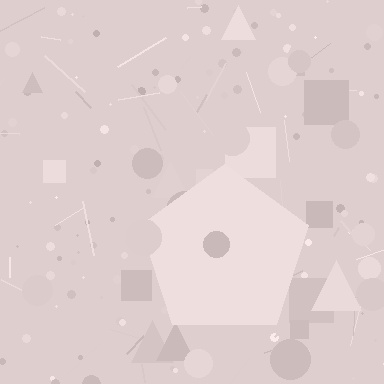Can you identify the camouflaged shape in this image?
The camouflaged shape is a pentagon.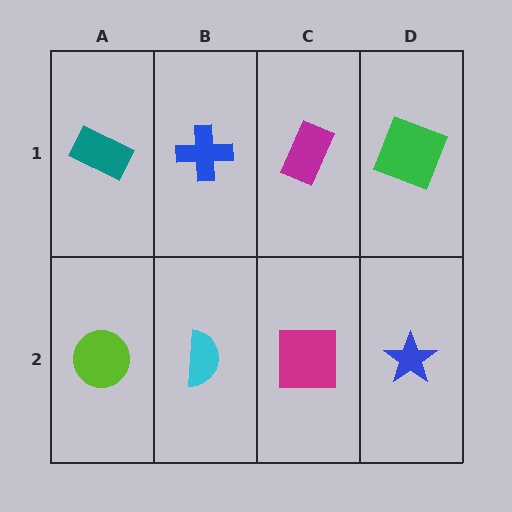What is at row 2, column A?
A lime circle.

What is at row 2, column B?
A cyan semicircle.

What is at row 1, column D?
A green square.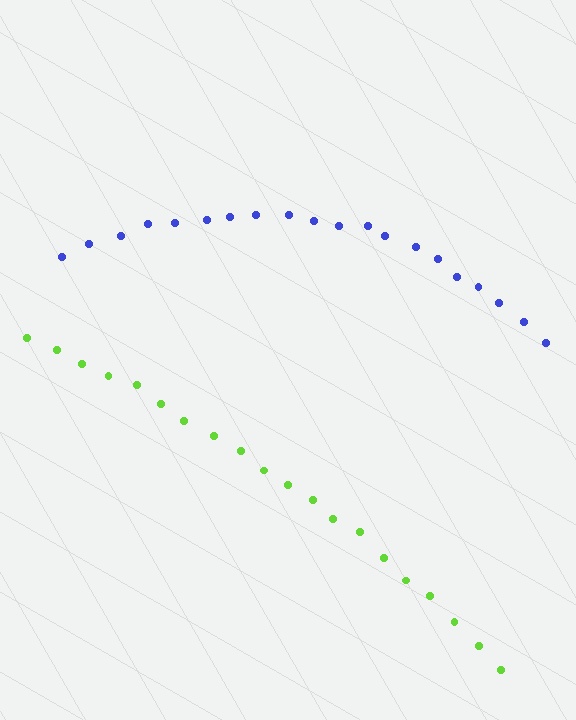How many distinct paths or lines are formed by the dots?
There are 2 distinct paths.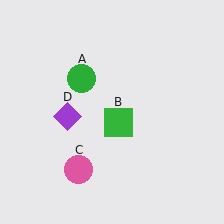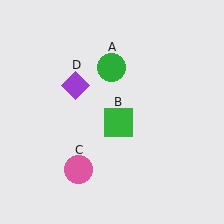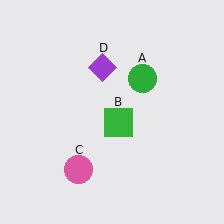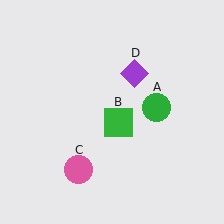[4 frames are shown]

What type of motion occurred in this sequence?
The green circle (object A), purple diamond (object D) rotated clockwise around the center of the scene.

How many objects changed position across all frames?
2 objects changed position: green circle (object A), purple diamond (object D).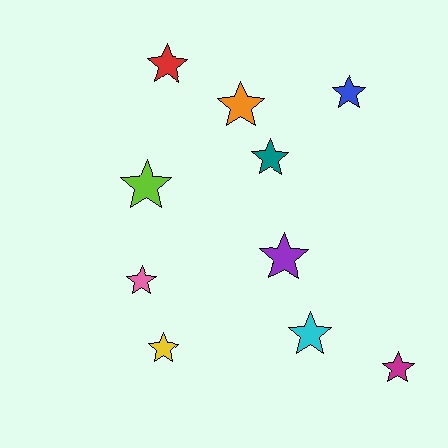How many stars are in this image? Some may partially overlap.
There are 10 stars.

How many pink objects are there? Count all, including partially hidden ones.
There is 1 pink object.